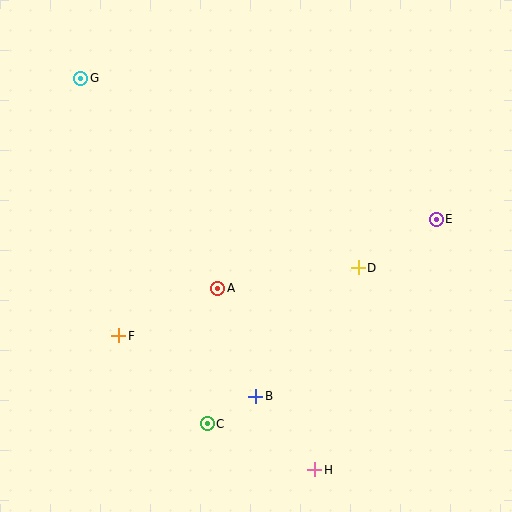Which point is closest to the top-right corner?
Point E is closest to the top-right corner.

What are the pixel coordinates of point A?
Point A is at (218, 288).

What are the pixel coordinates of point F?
Point F is at (119, 336).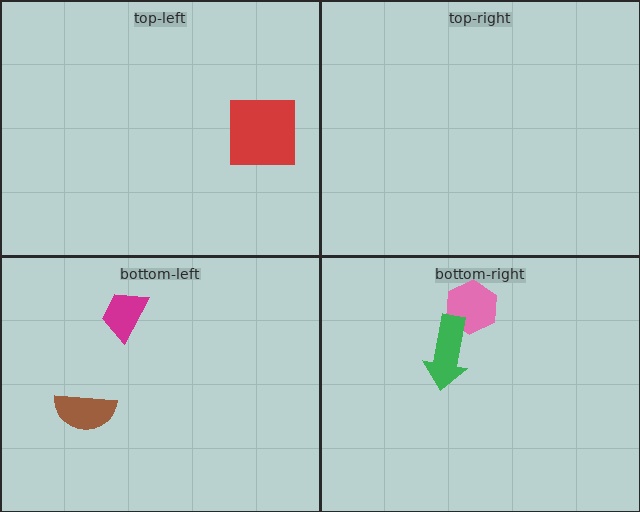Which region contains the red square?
The top-left region.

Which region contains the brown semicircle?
The bottom-left region.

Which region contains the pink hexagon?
The bottom-right region.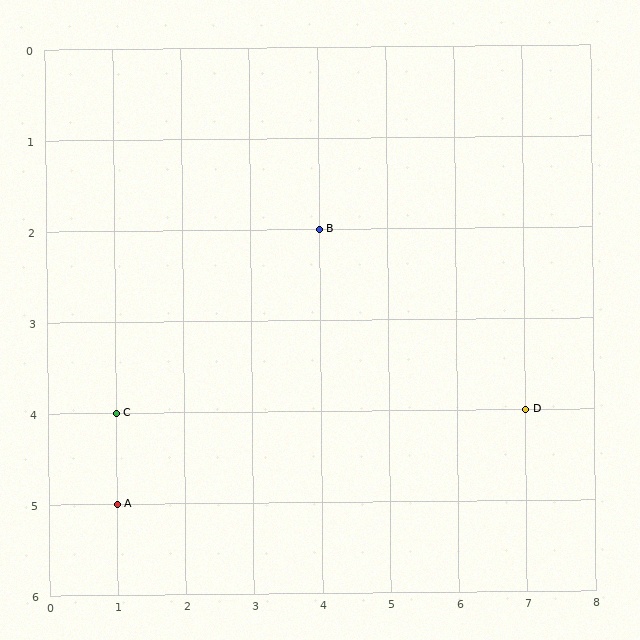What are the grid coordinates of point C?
Point C is at grid coordinates (1, 4).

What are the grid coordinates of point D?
Point D is at grid coordinates (7, 4).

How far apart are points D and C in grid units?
Points D and C are 6 columns apart.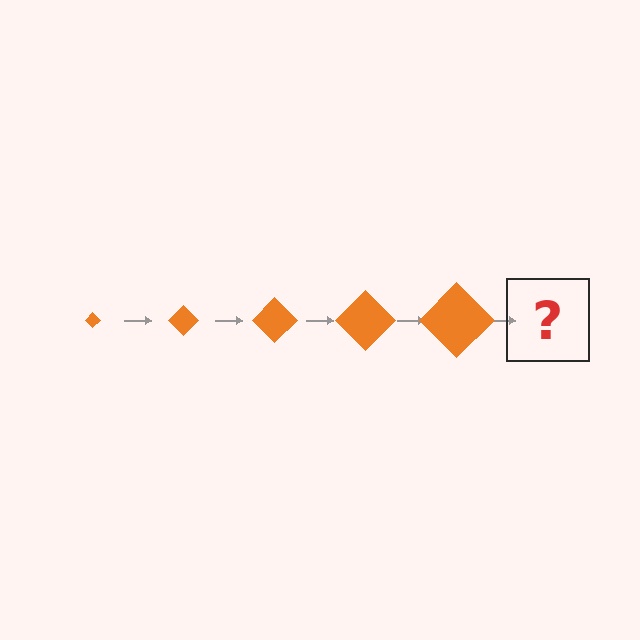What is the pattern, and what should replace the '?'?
The pattern is that the diamond gets progressively larger each step. The '?' should be an orange diamond, larger than the previous one.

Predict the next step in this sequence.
The next step is an orange diamond, larger than the previous one.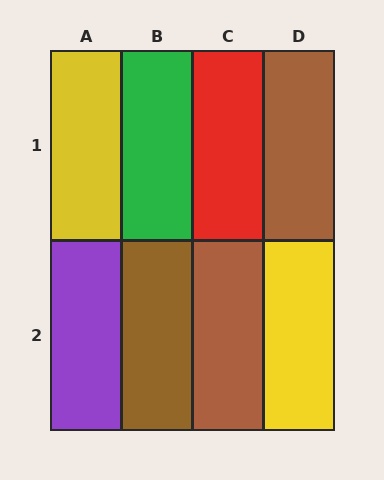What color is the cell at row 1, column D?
Brown.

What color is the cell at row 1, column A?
Yellow.